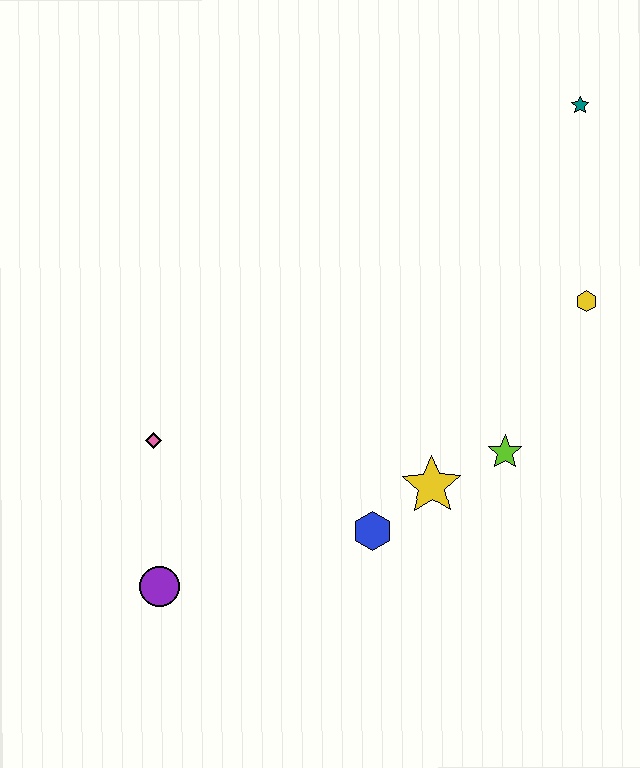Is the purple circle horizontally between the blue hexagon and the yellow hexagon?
No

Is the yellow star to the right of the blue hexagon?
Yes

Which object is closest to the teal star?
The yellow hexagon is closest to the teal star.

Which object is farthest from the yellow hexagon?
The purple circle is farthest from the yellow hexagon.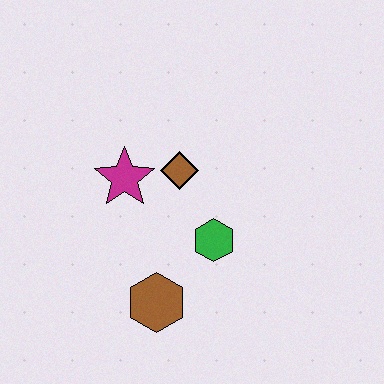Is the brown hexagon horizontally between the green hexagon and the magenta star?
Yes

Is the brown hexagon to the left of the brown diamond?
Yes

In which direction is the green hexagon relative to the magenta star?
The green hexagon is to the right of the magenta star.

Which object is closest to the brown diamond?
The magenta star is closest to the brown diamond.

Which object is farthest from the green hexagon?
The magenta star is farthest from the green hexagon.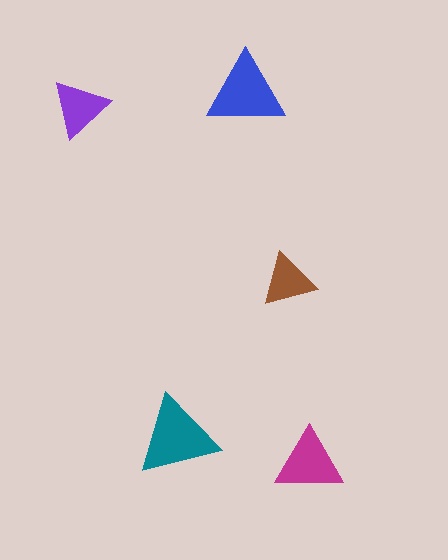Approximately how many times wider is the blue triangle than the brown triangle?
About 1.5 times wider.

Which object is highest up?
The blue triangle is topmost.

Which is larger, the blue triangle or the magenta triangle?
The blue one.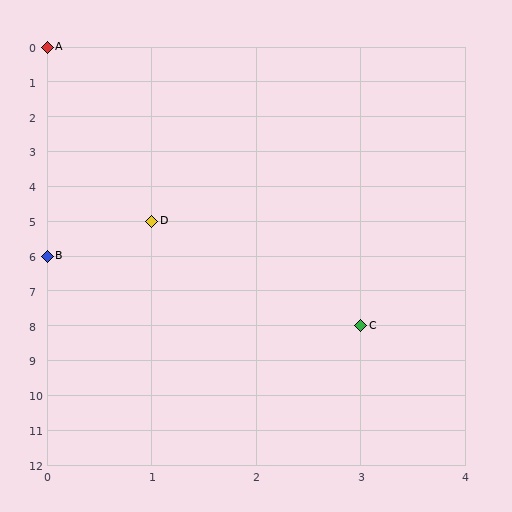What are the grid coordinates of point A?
Point A is at grid coordinates (0, 0).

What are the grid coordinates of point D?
Point D is at grid coordinates (1, 5).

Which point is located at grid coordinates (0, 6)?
Point B is at (0, 6).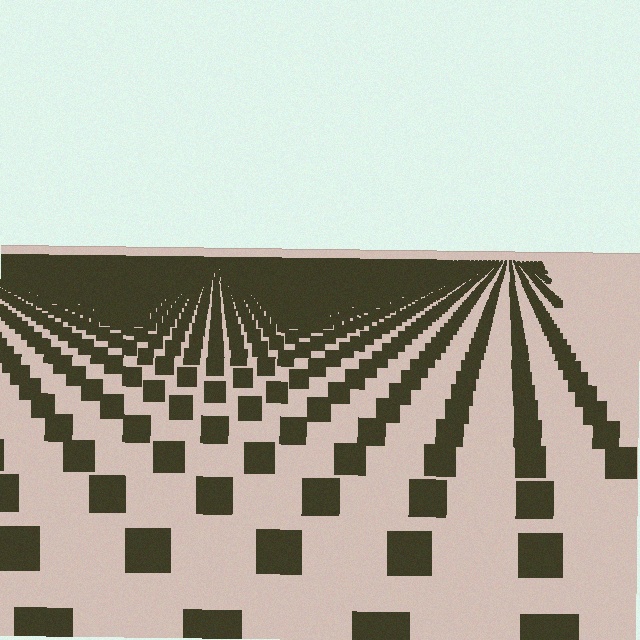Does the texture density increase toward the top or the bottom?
Density increases toward the top.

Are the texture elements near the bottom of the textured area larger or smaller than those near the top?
Larger. Near the bottom, elements are closer to the viewer and appear at a bigger on-screen size.